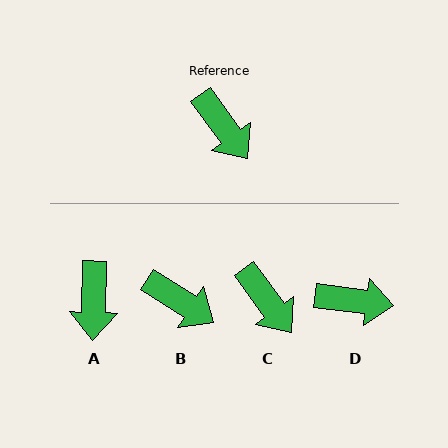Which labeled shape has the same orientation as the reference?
C.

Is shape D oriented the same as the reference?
No, it is off by about 46 degrees.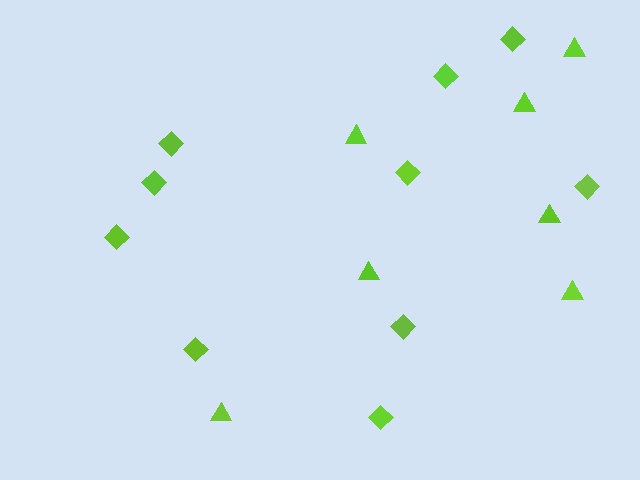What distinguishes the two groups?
There are 2 groups: one group of triangles (7) and one group of diamonds (10).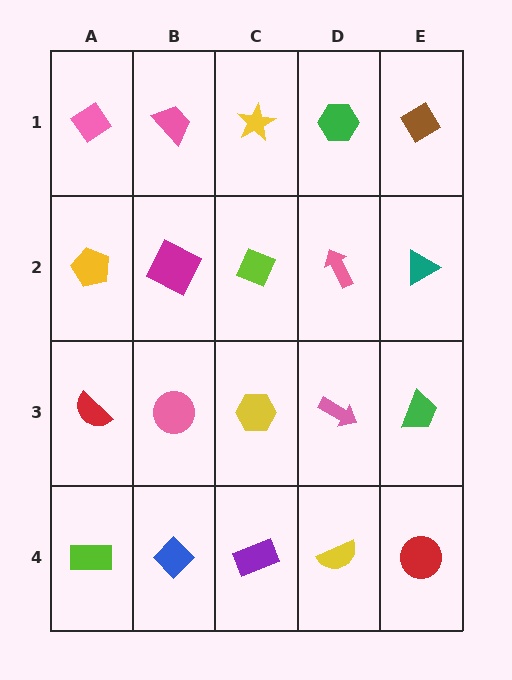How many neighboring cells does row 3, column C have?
4.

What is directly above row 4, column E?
A green trapezoid.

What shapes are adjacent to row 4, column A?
A red semicircle (row 3, column A), a blue diamond (row 4, column B).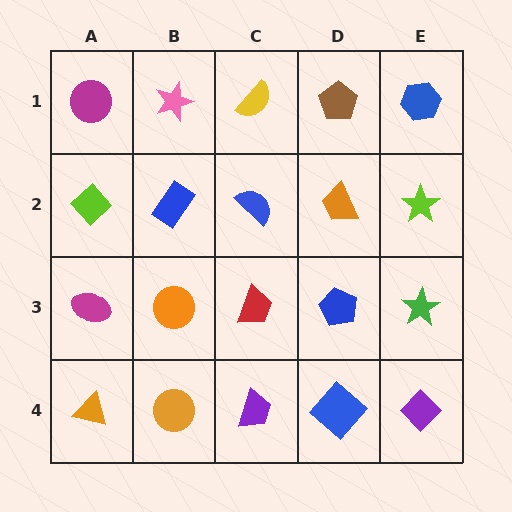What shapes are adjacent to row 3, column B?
A blue rectangle (row 2, column B), an orange circle (row 4, column B), a magenta ellipse (row 3, column A), a red trapezoid (row 3, column C).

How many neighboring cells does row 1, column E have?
2.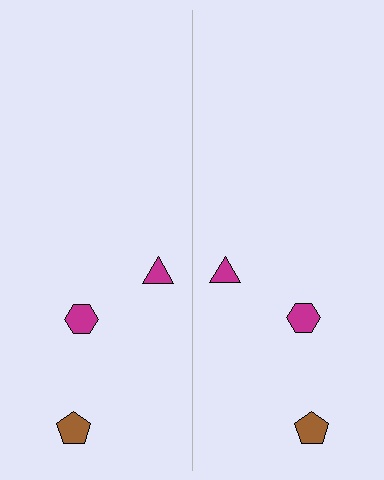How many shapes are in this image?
There are 6 shapes in this image.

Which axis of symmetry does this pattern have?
The pattern has a vertical axis of symmetry running through the center of the image.